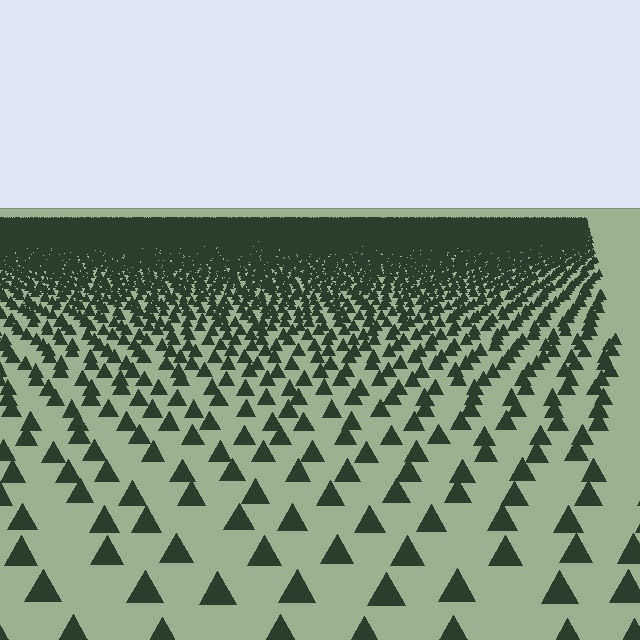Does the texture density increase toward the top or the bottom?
Density increases toward the top.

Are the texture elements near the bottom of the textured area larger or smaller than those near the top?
Larger. Near the bottom, elements are closer to the viewer and appear at a bigger on-screen size.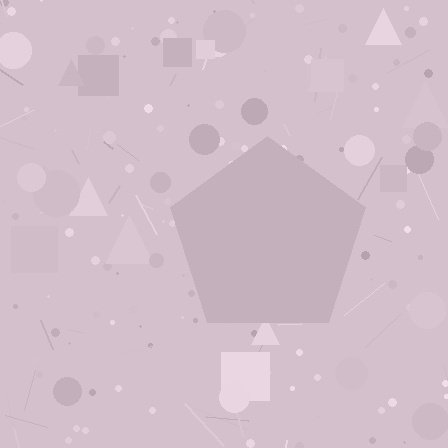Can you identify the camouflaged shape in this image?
The camouflaged shape is a pentagon.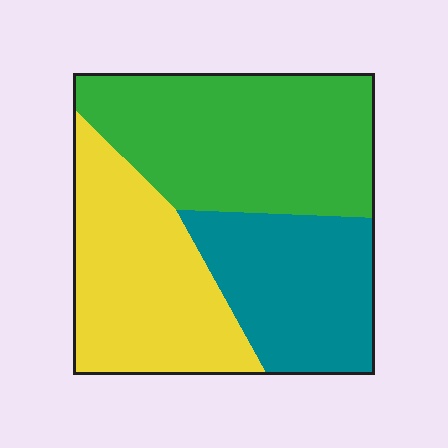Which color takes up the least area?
Teal, at roughly 25%.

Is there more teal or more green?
Green.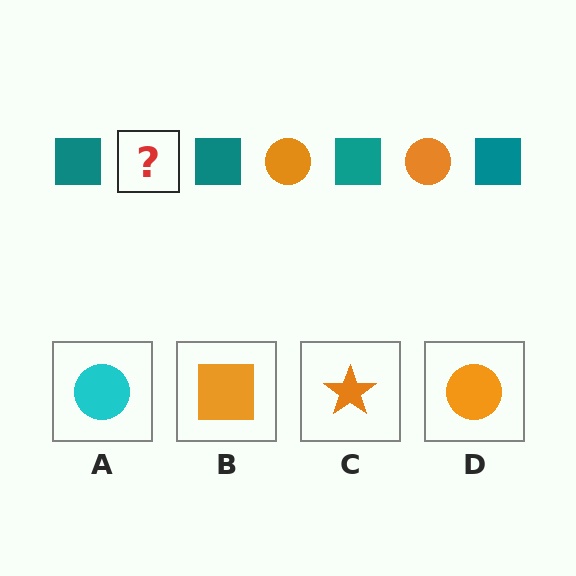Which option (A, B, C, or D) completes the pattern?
D.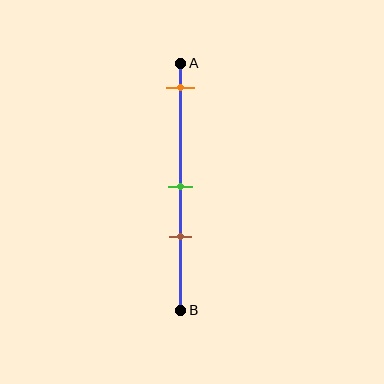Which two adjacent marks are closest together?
The green and brown marks are the closest adjacent pair.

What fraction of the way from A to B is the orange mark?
The orange mark is approximately 10% (0.1) of the way from A to B.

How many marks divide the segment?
There are 3 marks dividing the segment.